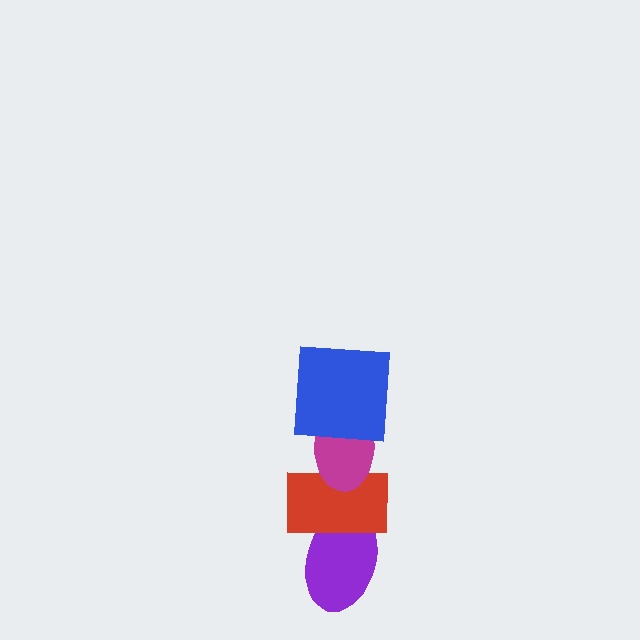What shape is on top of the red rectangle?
The magenta ellipse is on top of the red rectangle.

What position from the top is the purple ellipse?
The purple ellipse is 4th from the top.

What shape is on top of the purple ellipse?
The red rectangle is on top of the purple ellipse.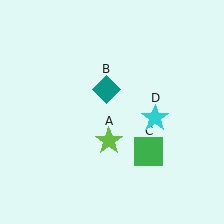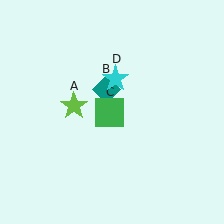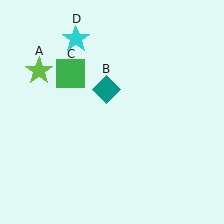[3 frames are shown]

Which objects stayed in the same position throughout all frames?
Teal diamond (object B) remained stationary.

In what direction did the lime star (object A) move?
The lime star (object A) moved up and to the left.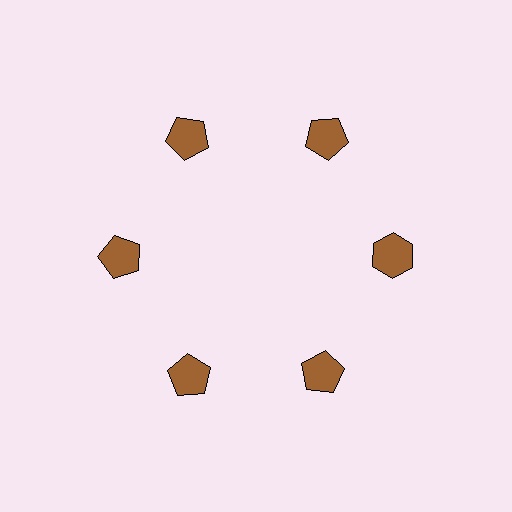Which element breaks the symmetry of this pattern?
The brown hexagon at roughly the 3 o'clock position breaks the symmetry. All other shapes are brown pentagons.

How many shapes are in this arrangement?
There are 6 shapes arranged in a ring pattern.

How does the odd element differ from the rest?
It has a different shape: hexagon instead of pentagon.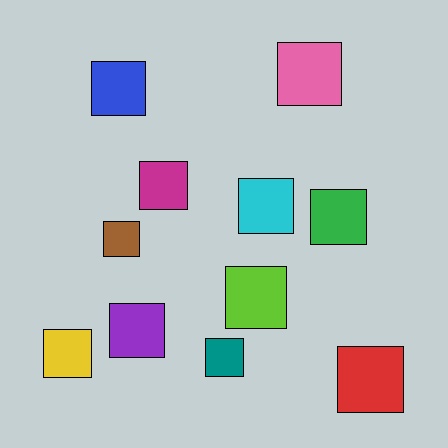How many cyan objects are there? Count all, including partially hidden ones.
There is 1 cyan object.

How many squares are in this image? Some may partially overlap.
There are 11 squares.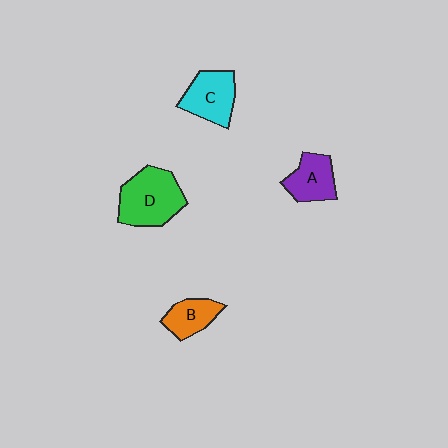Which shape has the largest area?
Shape D (green).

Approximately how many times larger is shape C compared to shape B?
Approximately 1.4 times.